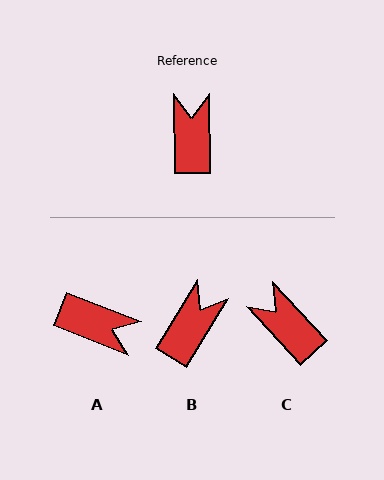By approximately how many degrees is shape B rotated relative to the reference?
Approximately 32 degrees clockwise.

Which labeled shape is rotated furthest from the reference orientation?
A, about 111 degrees away.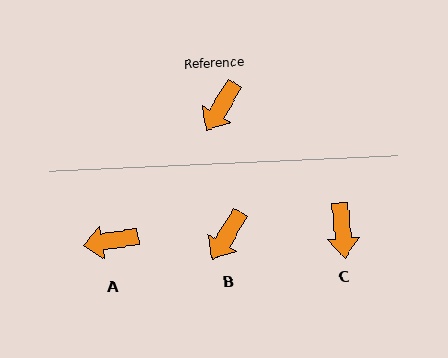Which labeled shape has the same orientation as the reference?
B.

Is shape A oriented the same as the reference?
No, it is off by about 50 degrees.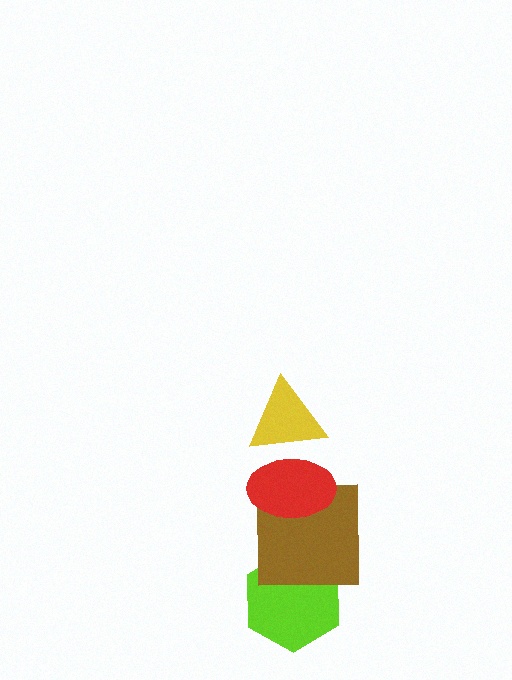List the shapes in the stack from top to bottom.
From top to bottom: the yellow triangle, the red ellipse, the brown square, the lime hexagon.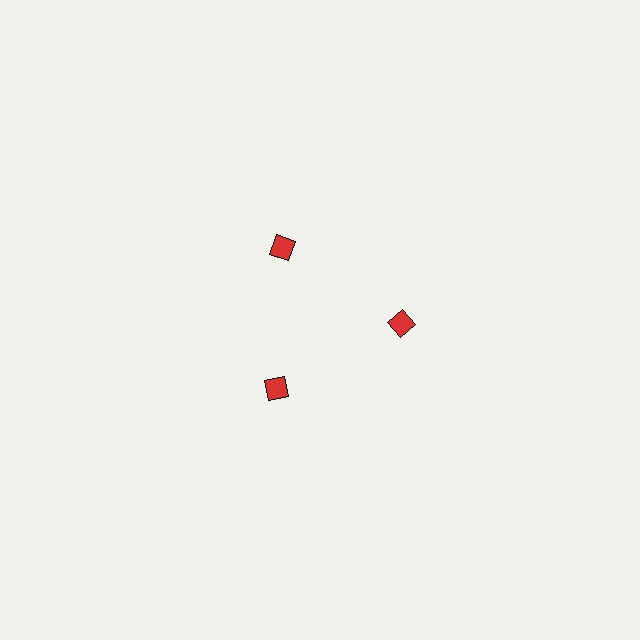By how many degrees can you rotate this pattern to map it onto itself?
The pattern maps onto itself every 120 degrees of rotation.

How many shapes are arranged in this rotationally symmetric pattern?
There are 3 shapes, arranged in 3 groups of 1.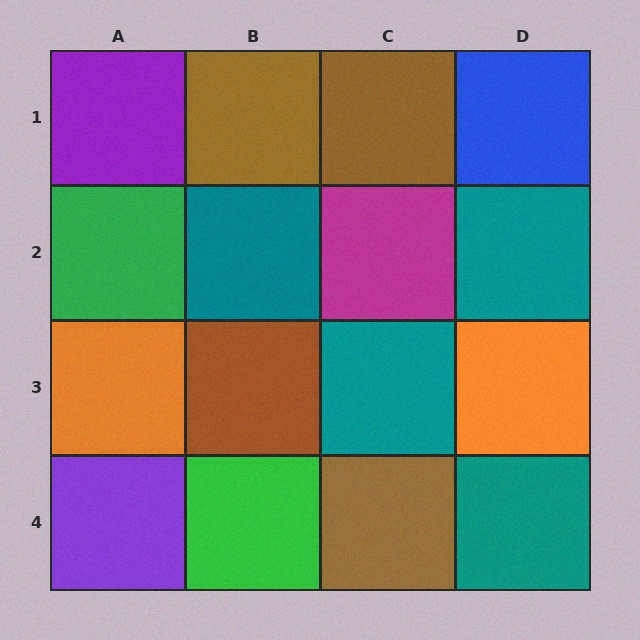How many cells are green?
2 cells are green.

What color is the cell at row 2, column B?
Teal.